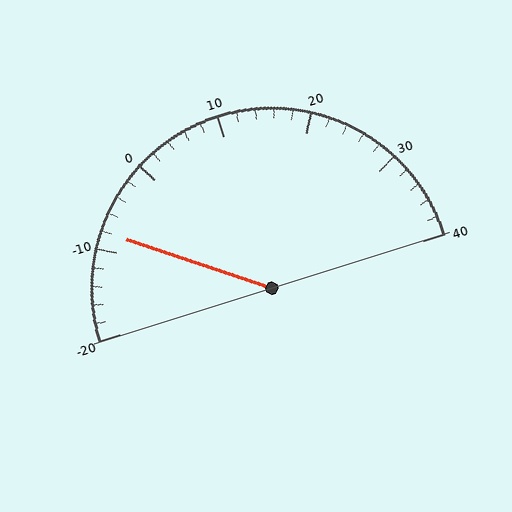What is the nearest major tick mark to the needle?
The nearest major tick mark is -10.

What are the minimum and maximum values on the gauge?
The gauge ranges from -20 to 40.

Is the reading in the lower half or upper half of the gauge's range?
The reading is in the lower half of the range (-20 to 40).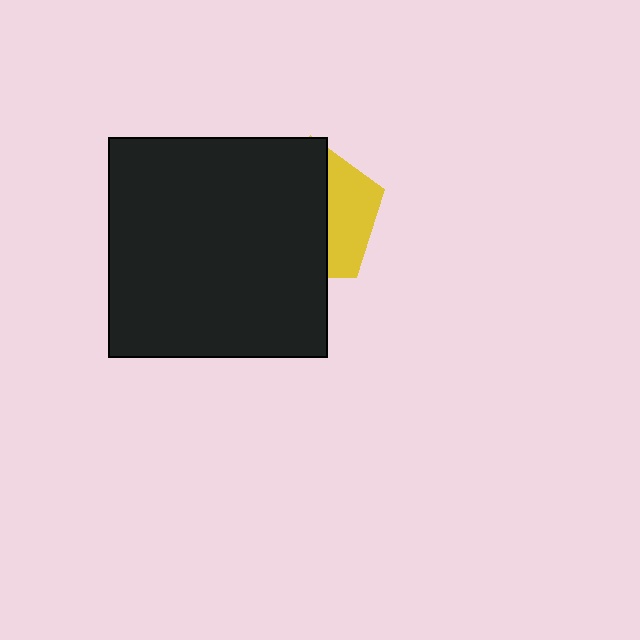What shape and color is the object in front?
The object in front is a black square.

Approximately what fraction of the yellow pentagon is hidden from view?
Roughly 66% of the yellow pentagon is hidden behind the black square.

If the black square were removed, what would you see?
You would see the complete yellow pentagon.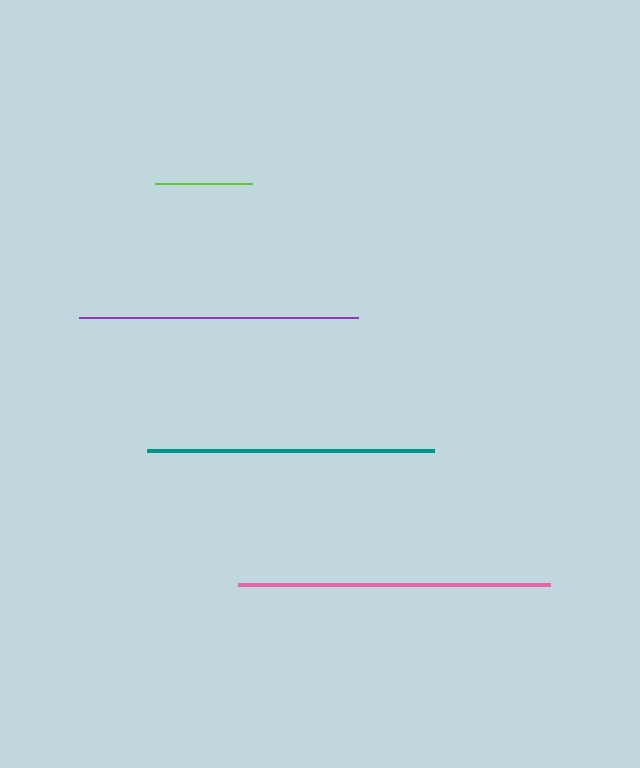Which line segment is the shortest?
The lime line is the shortest at approximately 97 pixels.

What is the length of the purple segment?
The purple segment is approximately 279 pixels long.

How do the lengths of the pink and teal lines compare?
The pink and teal lines are approximately the same length.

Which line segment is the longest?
The pink line is the longest at approximately 312 pixels.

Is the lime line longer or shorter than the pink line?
The pink line is longer than the lime line.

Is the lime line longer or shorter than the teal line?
The teal line is longer than the lime line.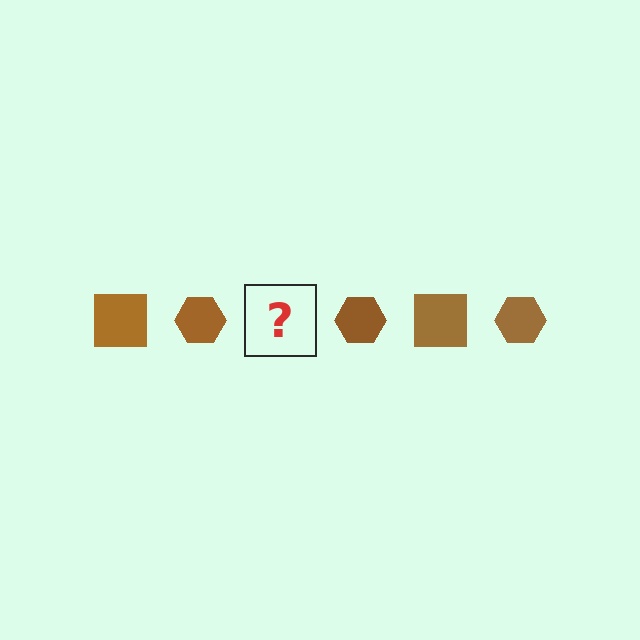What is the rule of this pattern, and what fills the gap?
The rule is that the pattern cycles through square, hexagon shapes in brown. The gap should be filled with a brown square.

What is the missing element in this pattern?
The missing element is a brown square.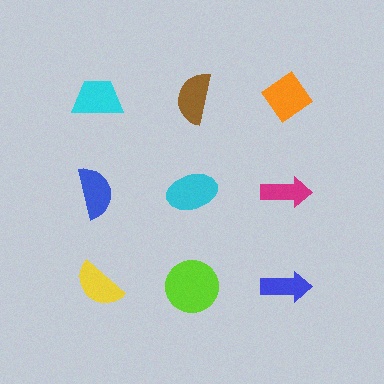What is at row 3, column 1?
A yellow semicircle.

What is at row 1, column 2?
A brown semicircle.